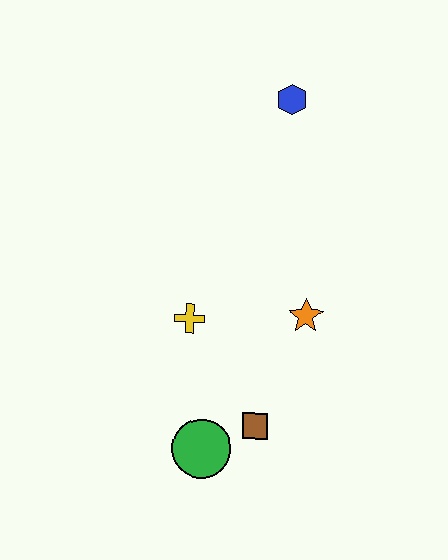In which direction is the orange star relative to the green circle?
The orange star is above the green circle.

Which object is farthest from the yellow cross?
The blue hexagon is farthest from the yellow cross.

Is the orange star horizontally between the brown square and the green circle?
No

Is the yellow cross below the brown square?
No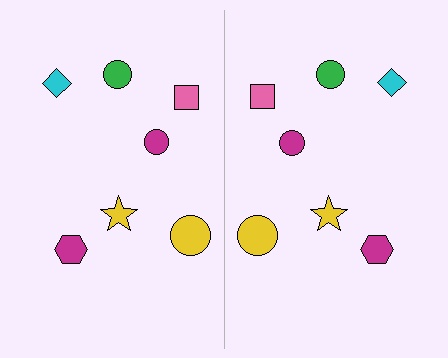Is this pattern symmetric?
Yes, this pattern has bilateral (reflection) symmetry.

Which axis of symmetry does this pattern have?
The pattern has a vertical axis of symmetry running through the center of the image.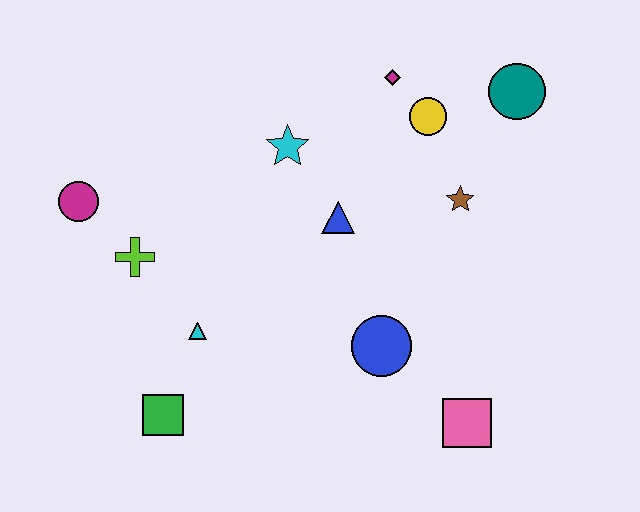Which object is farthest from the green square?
The teal circle is farthest from the green square.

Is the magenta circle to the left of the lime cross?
Yes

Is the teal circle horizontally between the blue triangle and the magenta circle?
No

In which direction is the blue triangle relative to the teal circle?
The blue triangle is to the left of the teal circle.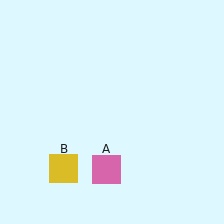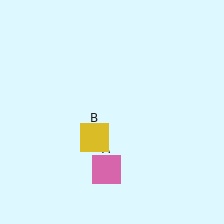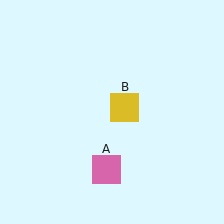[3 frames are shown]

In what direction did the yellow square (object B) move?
The yellow square (object B) moved up and to the right.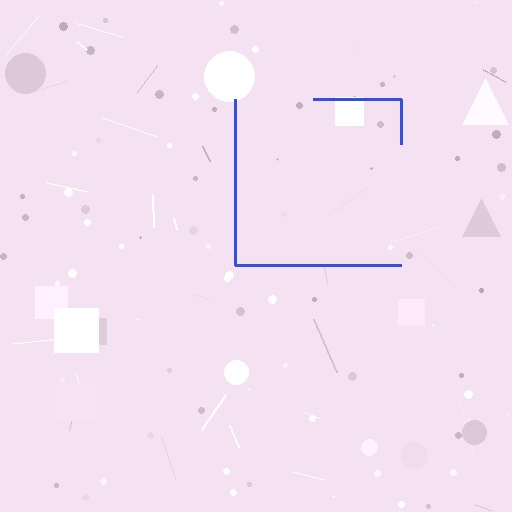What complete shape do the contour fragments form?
The contour fragments form a square.